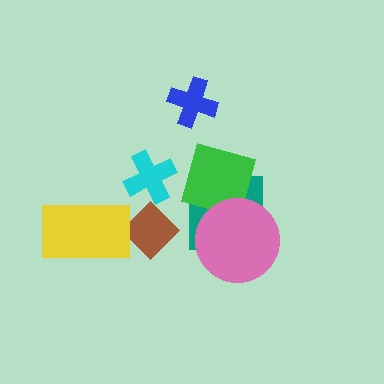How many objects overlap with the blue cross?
0 objects overlap with the blue cross.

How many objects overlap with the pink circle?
2 objects overlap with the pink circle.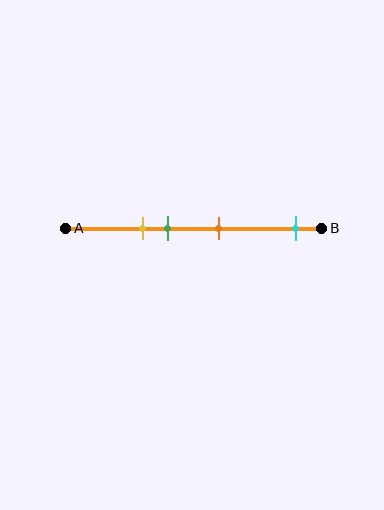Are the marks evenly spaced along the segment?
No, the marks are not evenly spaced.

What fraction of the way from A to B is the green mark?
The green mark is approximately 40% (0.4) of the way from A to B.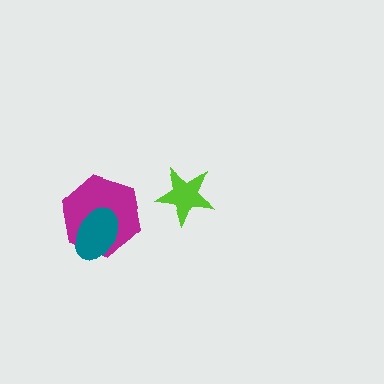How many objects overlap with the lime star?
0 objects overlap with the lime star.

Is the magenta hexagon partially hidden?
Yes, it is partially covered by another shape.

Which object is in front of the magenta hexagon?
The teal ellipse is in front of the magenta hexagon.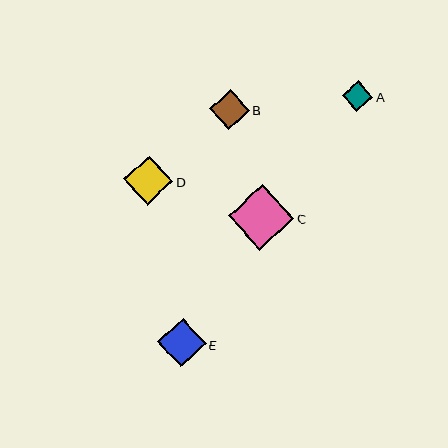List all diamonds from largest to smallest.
From largest to smallest: C, D, E, B, A.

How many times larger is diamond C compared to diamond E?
Diamond C is approximately 1.3 times the size of diamond E.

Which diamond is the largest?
Diamond C is the largest with a size of approximately 66 pixels.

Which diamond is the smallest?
Diamond A is the smallest with a size of approximately 30 pixels.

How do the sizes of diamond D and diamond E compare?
Diamond D and diamond E are approximately the same size.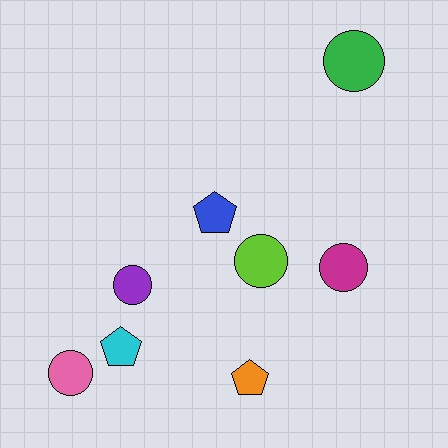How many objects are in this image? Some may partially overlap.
There are 8 objects.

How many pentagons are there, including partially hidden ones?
There are 3 pentagons.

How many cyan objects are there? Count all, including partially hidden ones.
There is 1 cyan object.